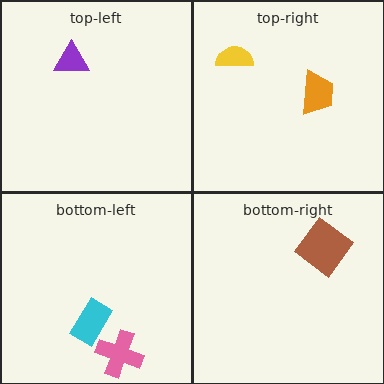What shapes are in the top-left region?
The purple triangle.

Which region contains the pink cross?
The bottom-left region.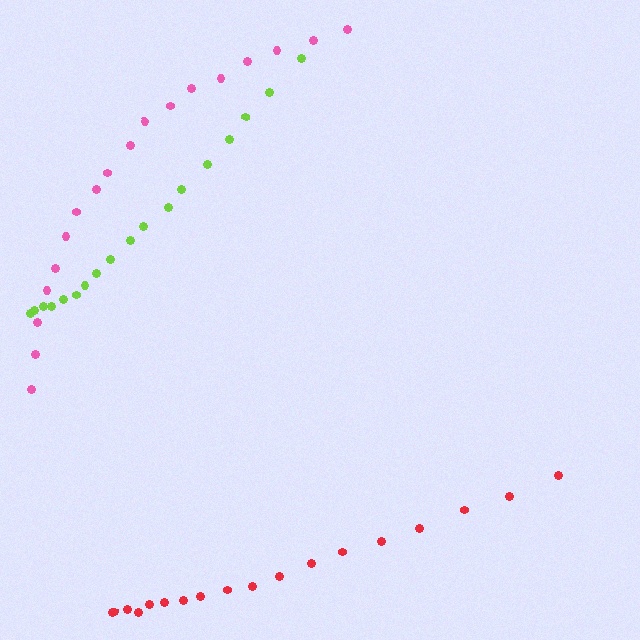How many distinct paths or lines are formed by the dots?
There are 3 distinct paths.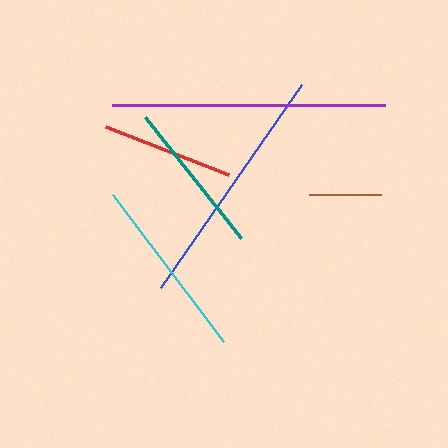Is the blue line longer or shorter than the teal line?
The blue line is longer than the teal line.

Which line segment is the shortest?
The brown line is the shortest at approximately 71 pixels.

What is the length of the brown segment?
The brown segment is approximately 71 pixels long.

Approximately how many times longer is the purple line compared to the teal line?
The purple line is approximately 1.8 times the length of the teal line.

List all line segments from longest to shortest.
From longest to shortest: purple, blue, cyan, teal, red, brown.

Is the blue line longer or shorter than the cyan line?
The blue line is longer than the cyan line.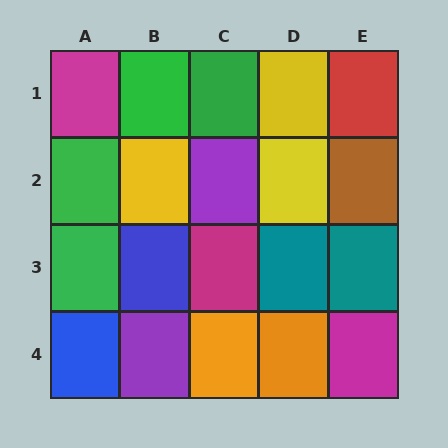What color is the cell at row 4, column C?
Orange.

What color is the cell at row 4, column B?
Purple.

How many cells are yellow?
3 cells are yellow.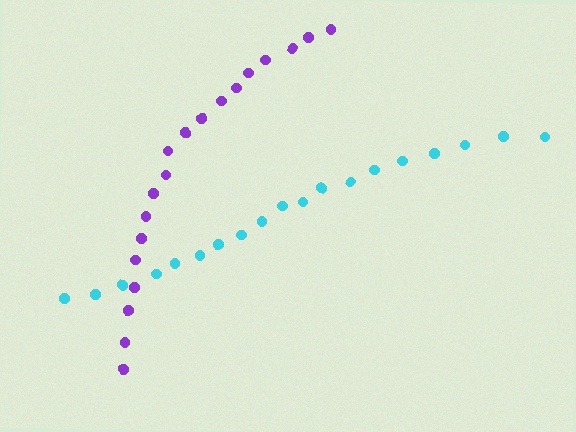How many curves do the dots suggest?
There are 2 distinct paths.